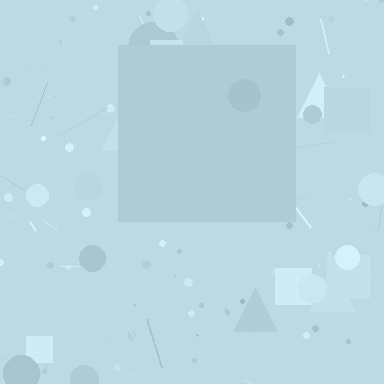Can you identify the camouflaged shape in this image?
The camouflaged shape is a square.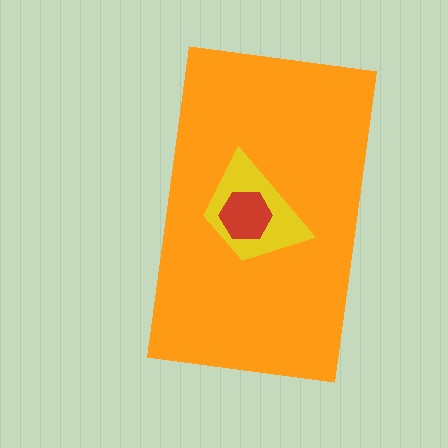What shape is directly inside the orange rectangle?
The yellow trapezoid.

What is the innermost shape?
The red hexagon.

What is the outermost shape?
The orange rectangle.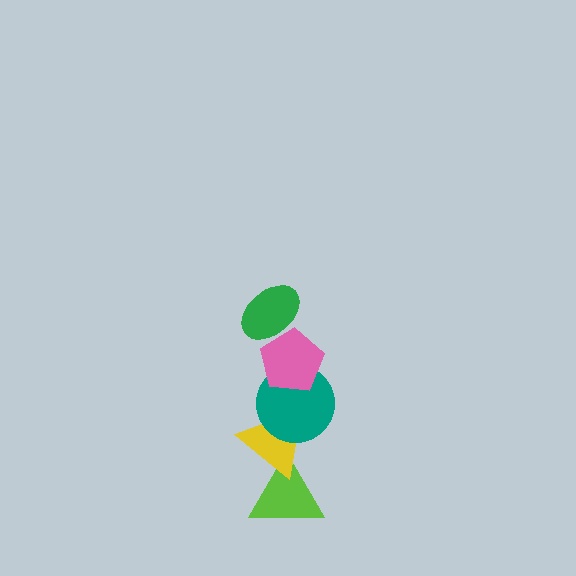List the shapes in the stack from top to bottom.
From top to bottom: the green ellipse, the pink pentagon, the teal circle, the yellow triangle, the lime triangle.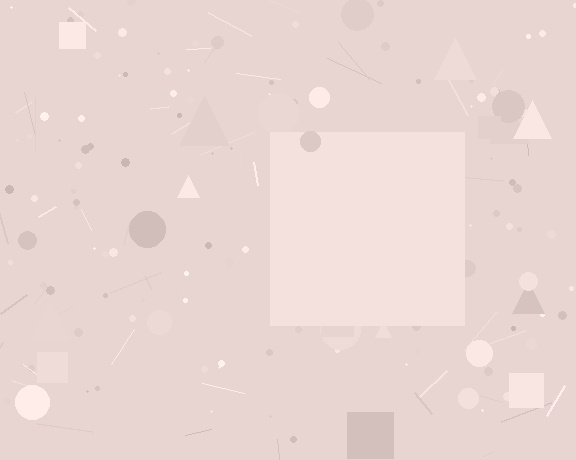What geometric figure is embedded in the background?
A square is embedded in the background.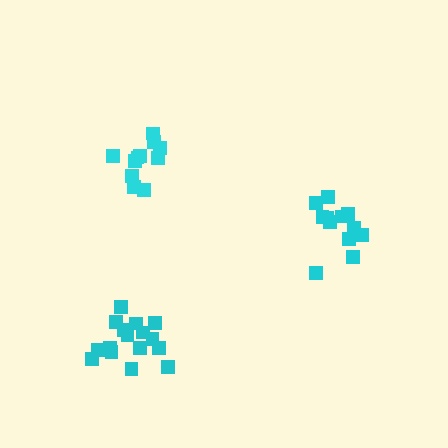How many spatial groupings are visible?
There are 3 spatial groupings.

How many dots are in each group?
Group 1: 12 dots, Group 2: 11 dots, Group 3: 16 dots (39 total).